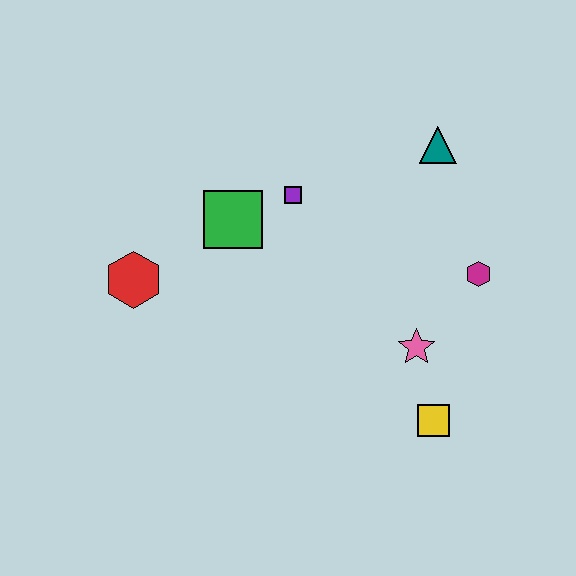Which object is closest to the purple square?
The green square is closest to the purple square.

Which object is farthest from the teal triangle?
The red hexagon is farthest from the teal triangle.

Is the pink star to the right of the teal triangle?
No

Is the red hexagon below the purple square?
Yes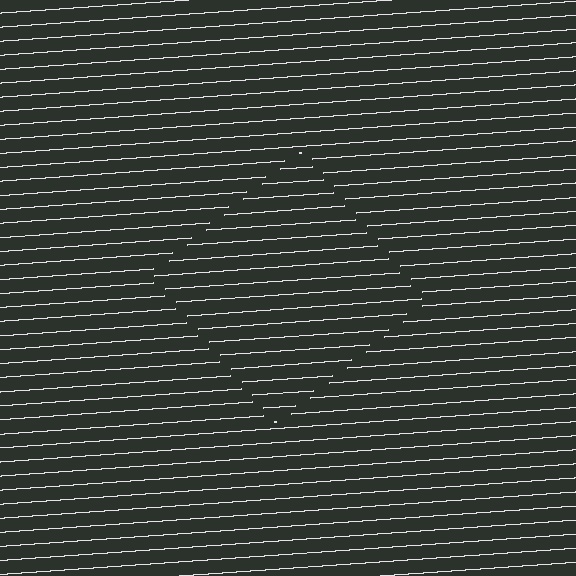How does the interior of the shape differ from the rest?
The interior of the shape contains the same grating, shifted by half a period — the contour is defined by the phase discontinuity where line-ends from the inner and outer gratings abut.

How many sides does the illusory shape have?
4 sides — the line-ends trace a square.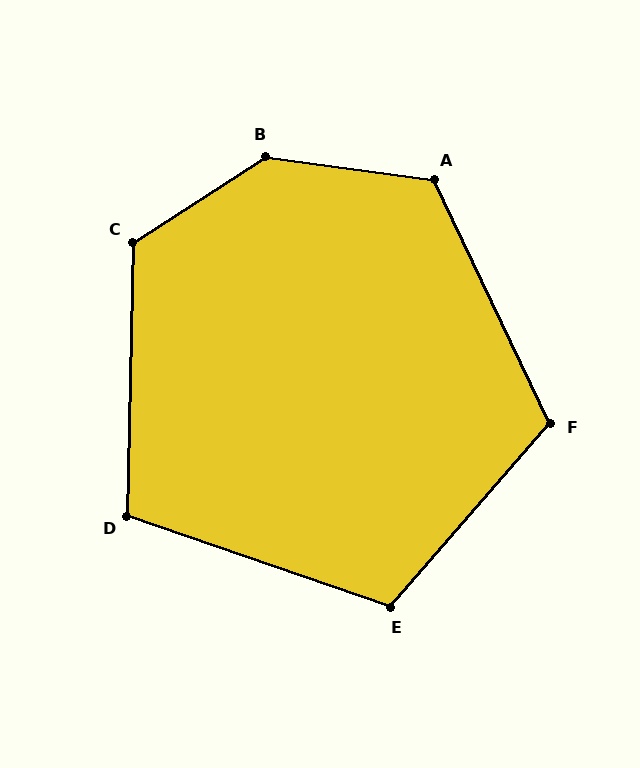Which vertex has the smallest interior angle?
D, at approximately 108 degrees.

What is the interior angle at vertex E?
Approximately 112 degrees (obtuse).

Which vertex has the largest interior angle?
B, at approximately 139 degrees.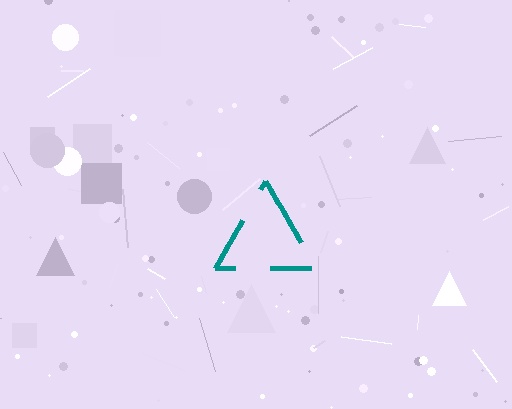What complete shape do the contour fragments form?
The contour fragments form a triangle.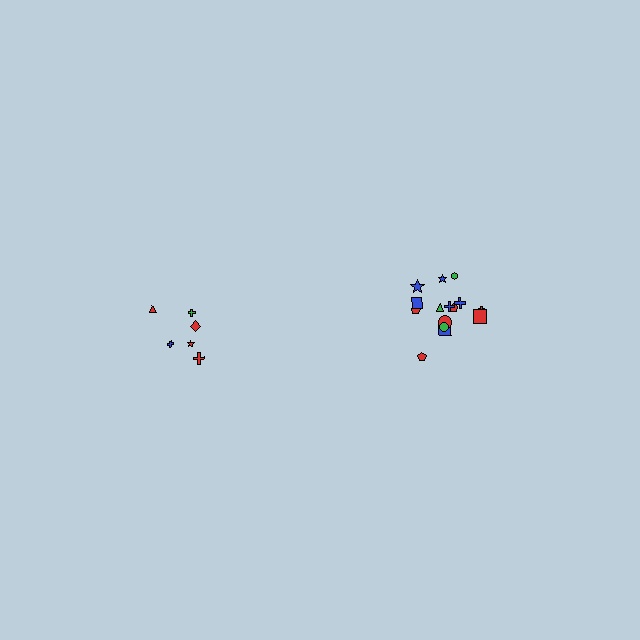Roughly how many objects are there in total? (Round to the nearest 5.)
Roughly 20 objects in total.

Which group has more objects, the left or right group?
The right group.